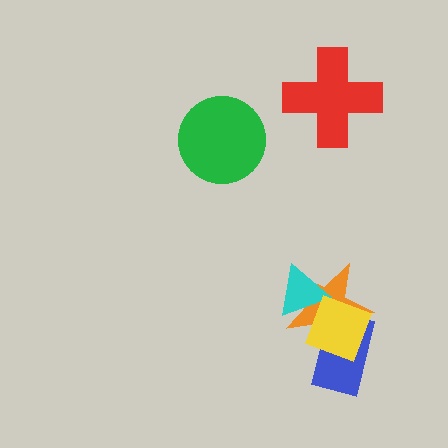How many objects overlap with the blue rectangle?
2 objects overlap with the blue rectangle.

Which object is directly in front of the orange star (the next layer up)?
The cyan triangle is directly in front of the orange star.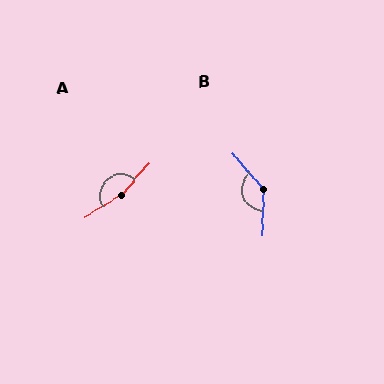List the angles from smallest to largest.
B (138°), A (162°).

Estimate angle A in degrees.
Approximately 162 degrees.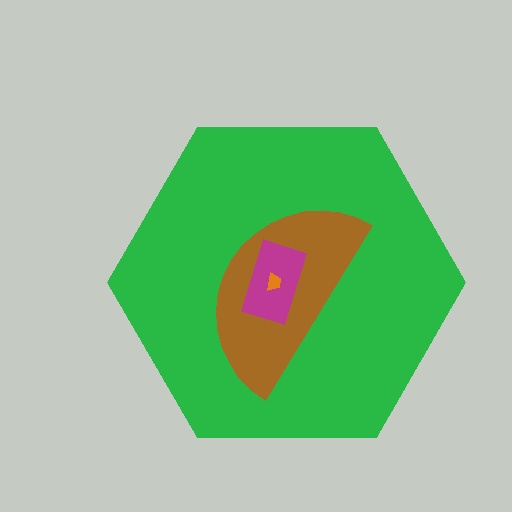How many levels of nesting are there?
4.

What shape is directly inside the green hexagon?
The brown semicircle.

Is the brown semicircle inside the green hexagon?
Yes.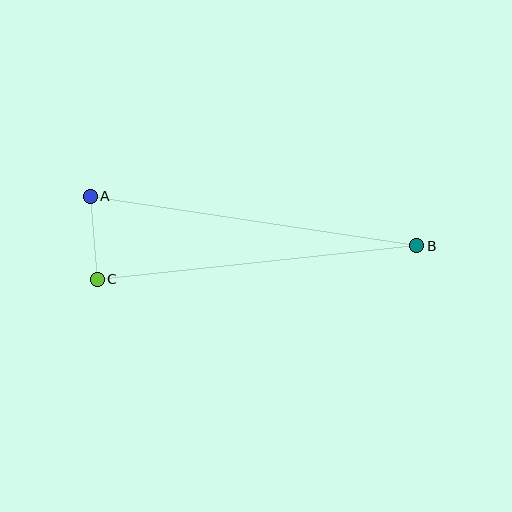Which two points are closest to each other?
Points A and C are closest to each other.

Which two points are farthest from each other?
Points A and B are farthest from each other.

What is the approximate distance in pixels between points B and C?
The distance between B and C is approximately 321 pixels.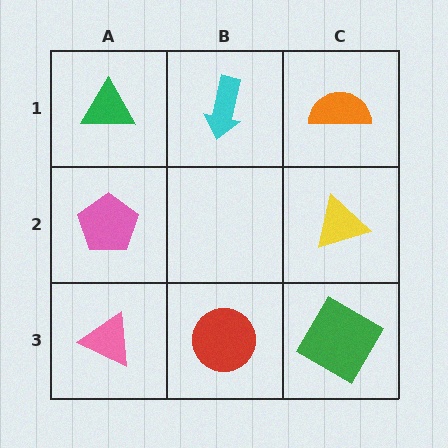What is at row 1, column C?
An orange semicircle.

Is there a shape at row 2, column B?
No, that cell is empty.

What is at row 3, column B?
A red circle.